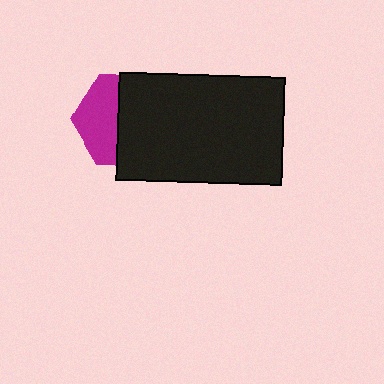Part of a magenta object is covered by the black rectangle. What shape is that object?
It is a hexagon.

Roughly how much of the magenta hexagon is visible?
A small part of it is visible (roughly 43%).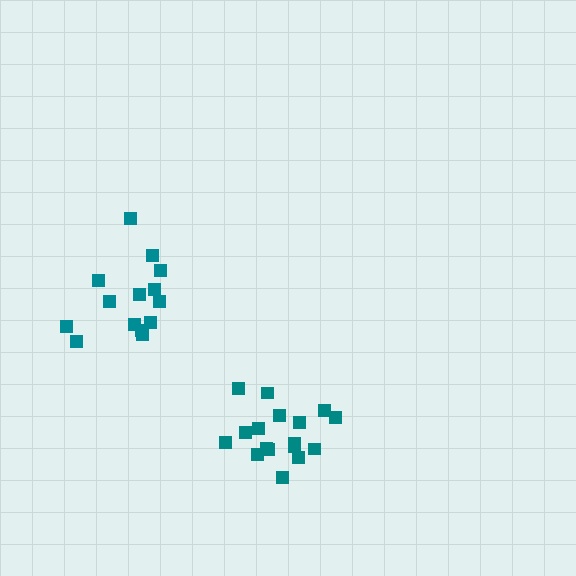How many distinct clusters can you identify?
There are 2 distinct clusters.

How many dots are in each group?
Group 1: 14 dots, Group 2: 17 dots (31 total).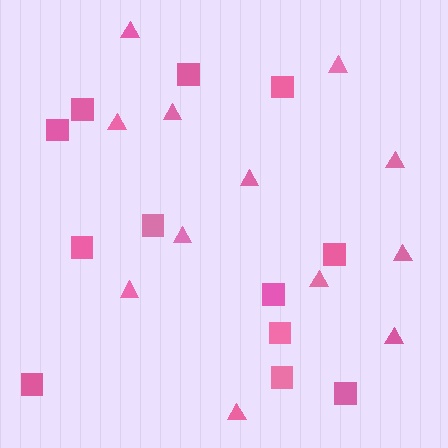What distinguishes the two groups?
There are 2 groups: one group of triangles (12) and one group of squares (12).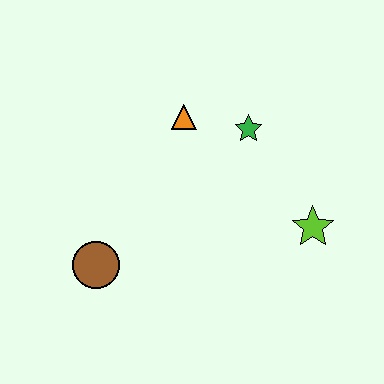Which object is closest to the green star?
The orange triangle is closest to the green star.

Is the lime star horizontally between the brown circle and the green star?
No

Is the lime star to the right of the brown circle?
Yes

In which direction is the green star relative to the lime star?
The green star is above the lime star.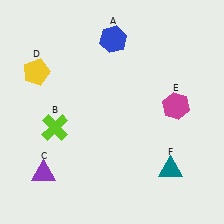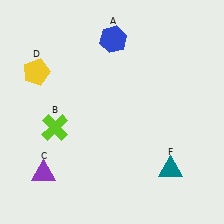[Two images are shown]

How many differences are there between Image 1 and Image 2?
There is 1 difference between the two images.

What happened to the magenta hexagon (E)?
The magenta hexagon (E) was removed in Image 2. It was in the top-right area of Image 1.